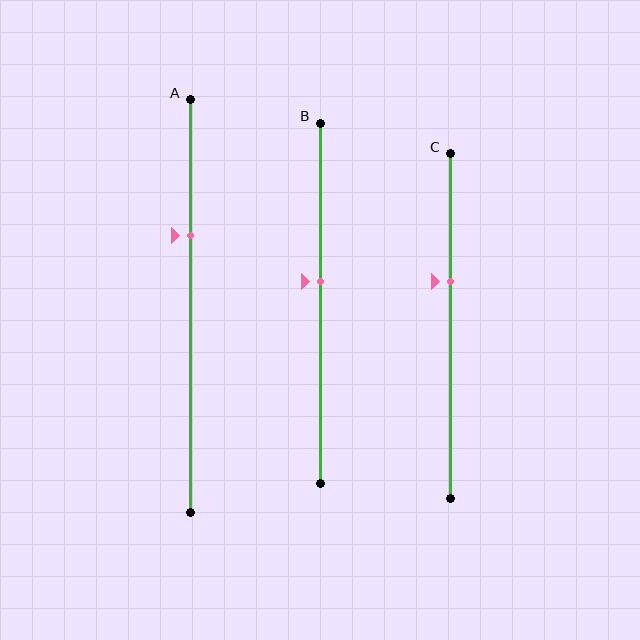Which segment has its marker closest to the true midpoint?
Segment B has its marker closest to the true midpoint.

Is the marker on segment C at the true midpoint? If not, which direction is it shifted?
No, the marker on segment C is shifted upward by about 13% of the segment length.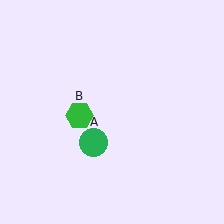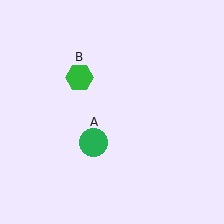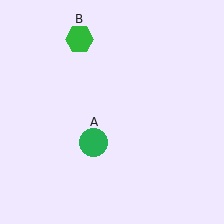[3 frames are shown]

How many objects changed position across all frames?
1 object changed position: green hexagon (object B).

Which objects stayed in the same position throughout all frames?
Green circle (object A) remained stationary.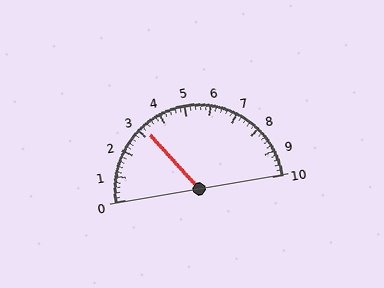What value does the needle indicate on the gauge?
The needle indicates approximately 3.2.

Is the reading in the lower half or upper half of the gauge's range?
The reading is in the lower half of the range (0 to 10).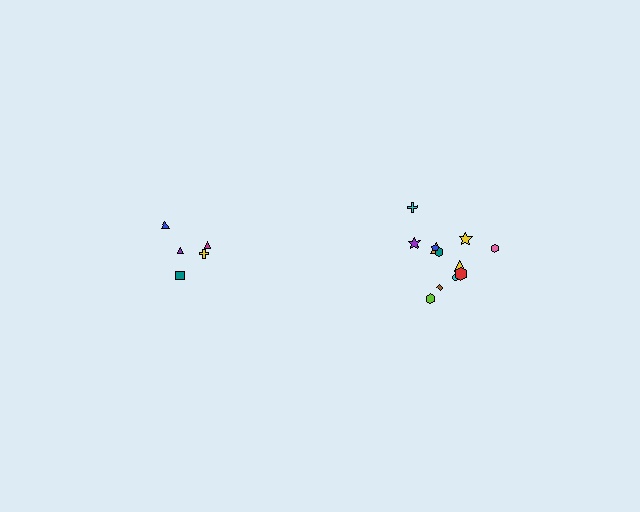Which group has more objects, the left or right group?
The right group.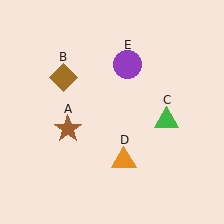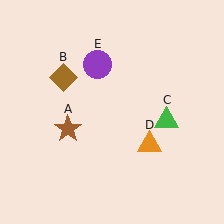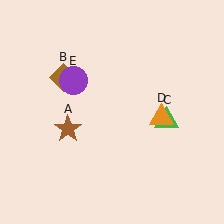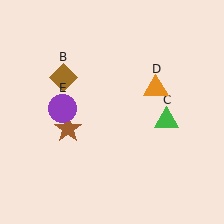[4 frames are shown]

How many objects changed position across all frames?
2 objects changed position: orange triangle (object D), purple circle (object E).